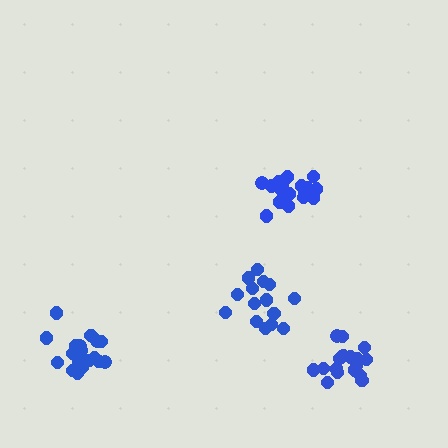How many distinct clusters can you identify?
There are 4 distinct clusters.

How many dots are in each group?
Group 1: 21 dots, Group 2: 18 dots, Group 3: 15 dots, Group 4: 17 dots (71 total).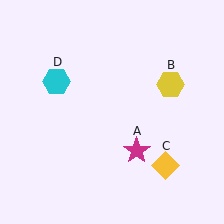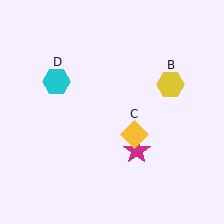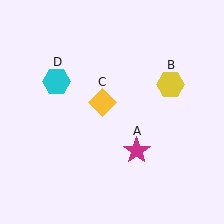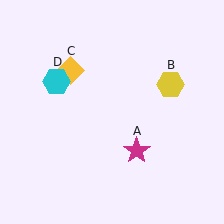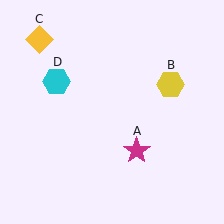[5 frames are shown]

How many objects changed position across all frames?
1 object changed position: yellow diamond (object C).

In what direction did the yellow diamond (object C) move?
The yellow diamond (object C) moved up and to the left.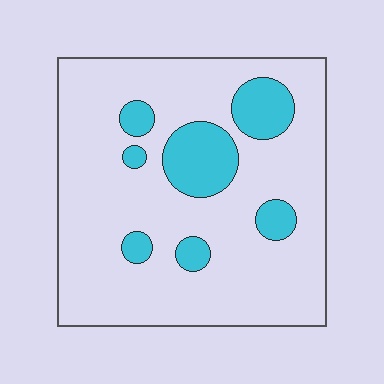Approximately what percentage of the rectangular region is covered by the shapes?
Approximately 15%.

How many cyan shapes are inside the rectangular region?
7.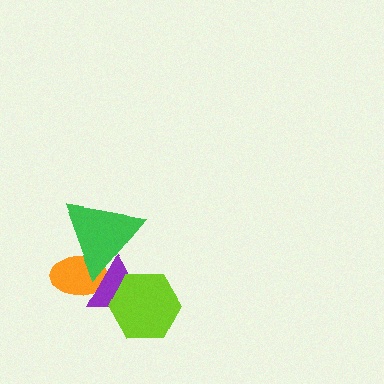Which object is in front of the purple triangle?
The lime hexagon is in front of the purple triangle.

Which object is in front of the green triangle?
The purple triangle is in front of the green triangle.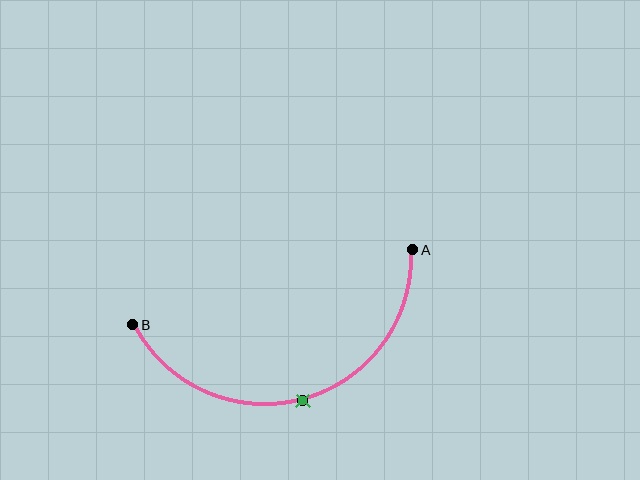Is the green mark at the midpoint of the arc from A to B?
Yes. The green mark lies on the arc at equal arc-length from both A and B — it is the arc midpoint.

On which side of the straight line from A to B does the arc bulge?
The arc bulges below the straight line connecting A and B.